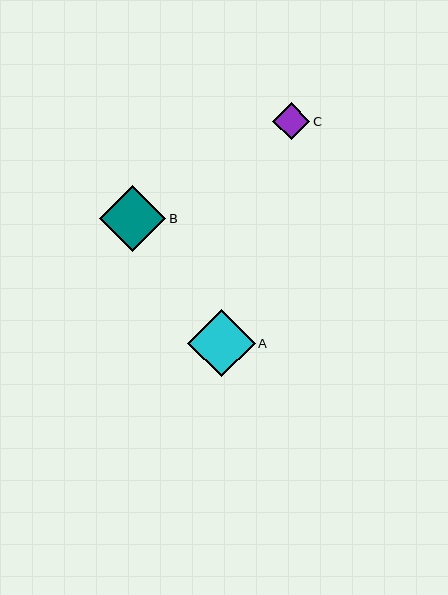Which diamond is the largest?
Diamond A is the largest with a size of approximately 67 pixels.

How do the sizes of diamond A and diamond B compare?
Diamond A and diamond B are approximately the same size.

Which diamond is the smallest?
Diamond C is the smallest with a size of approximately 37 pixels.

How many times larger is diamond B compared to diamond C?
Diamond B is approximately 1.8 times the size of diamond C.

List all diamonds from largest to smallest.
From largest to smallest: A, B, C.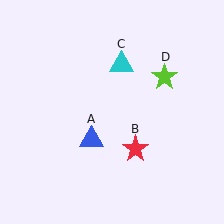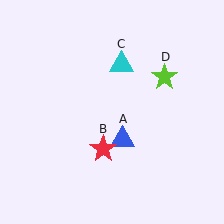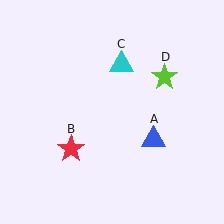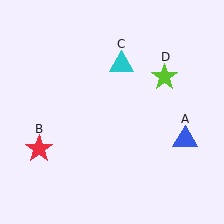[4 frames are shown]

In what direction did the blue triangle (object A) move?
The blue triangle (object A) moved right.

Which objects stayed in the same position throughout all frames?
Cyan triangle (object C) and lime star (object D) remained stationary.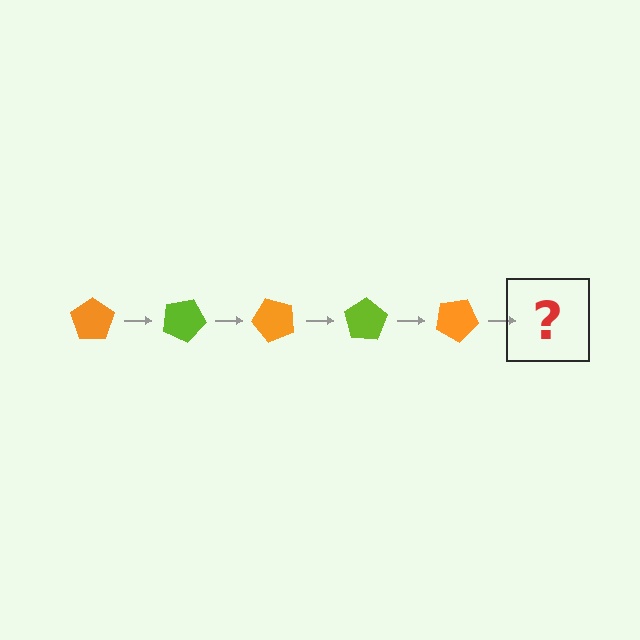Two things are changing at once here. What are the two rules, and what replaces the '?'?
The two rules are that it rotates 25 degrees each step and the color cycles through orange and lime. The '?' should be a lime pentagon, rotated 125 degrees from the start.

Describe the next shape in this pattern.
It should be a lime pentagon, rotated 125 degrees from the start.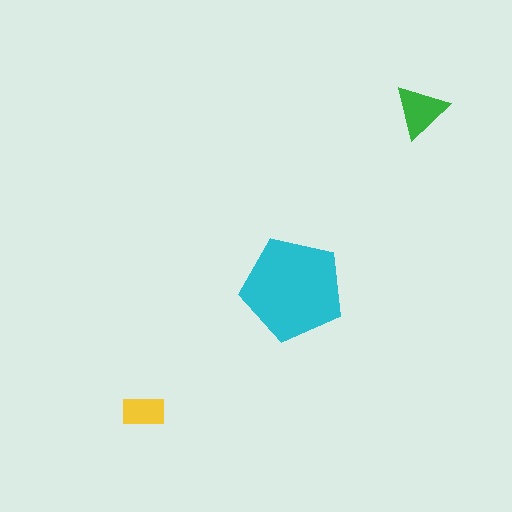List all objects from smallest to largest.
The yellow rectangle, the green triangle, the cyan pentagon.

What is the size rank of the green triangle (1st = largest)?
2nd.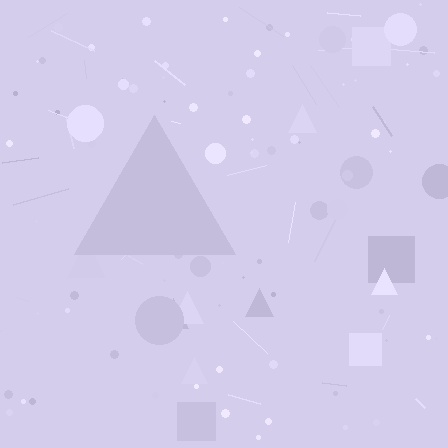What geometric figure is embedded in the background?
A triangle is embedded in the background.